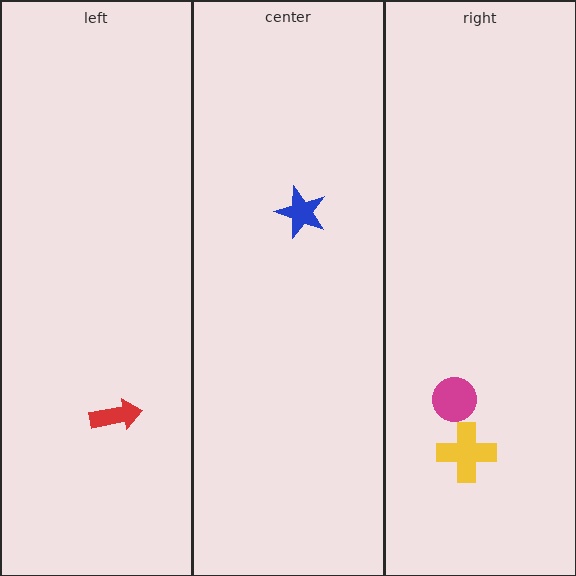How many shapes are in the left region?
1.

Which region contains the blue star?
The center region.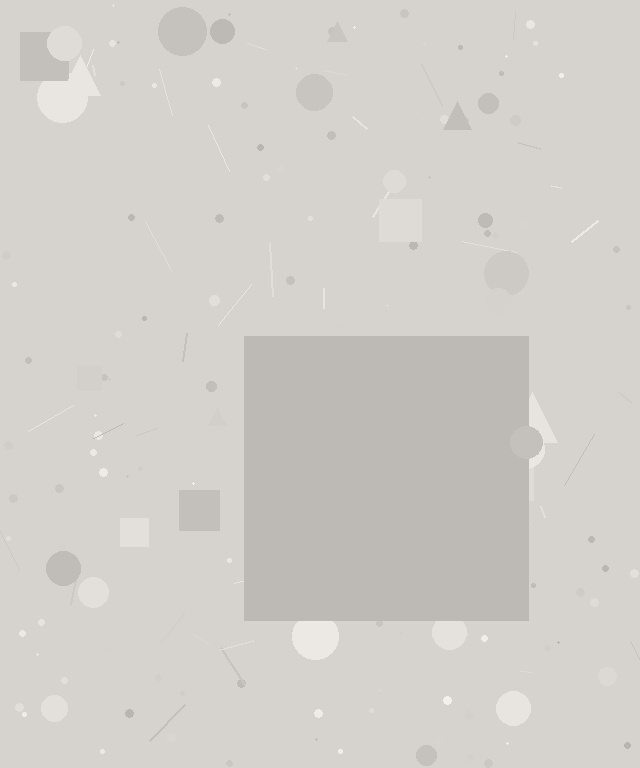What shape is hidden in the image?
A square is hidden in the image.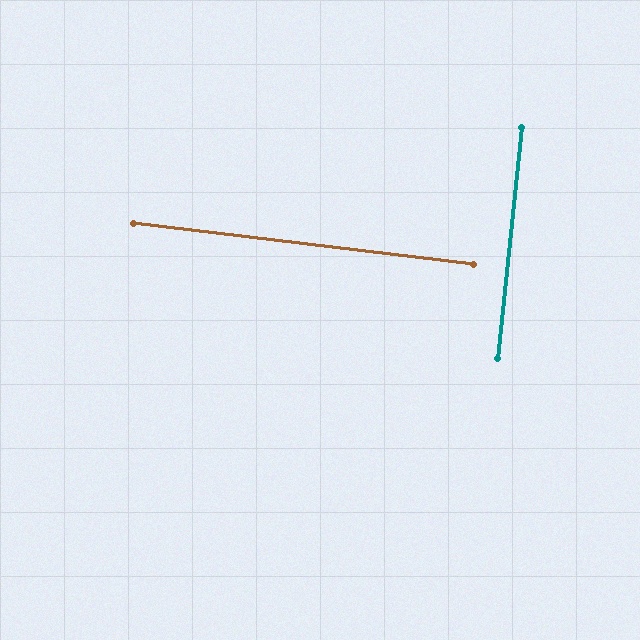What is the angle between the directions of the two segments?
Approximately 89 degrees.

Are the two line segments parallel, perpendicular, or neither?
Perpendicular — they meet at approximately 89°.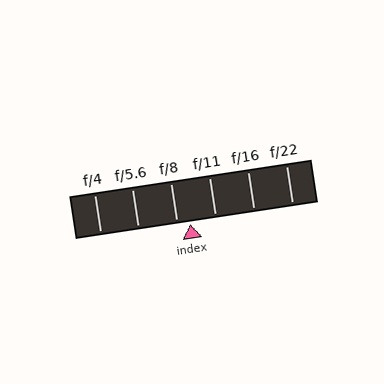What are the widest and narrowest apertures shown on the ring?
The widest aperture shown is f/4 and the narrowest is f/22.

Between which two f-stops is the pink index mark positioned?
The index mark is between f/8 and f/11.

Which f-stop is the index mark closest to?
The index mark is closest to f/8.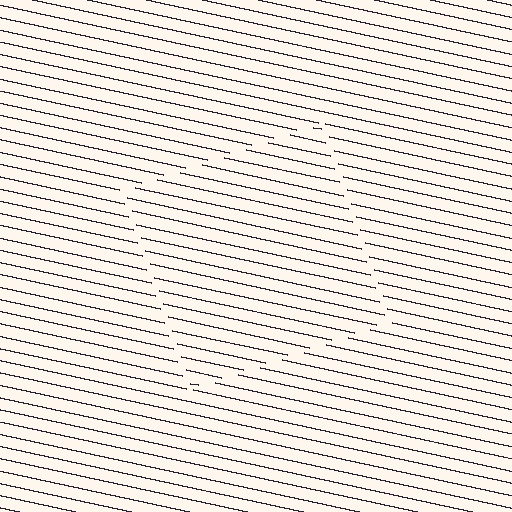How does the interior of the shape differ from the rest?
The interior of the shape contains the same grating, shifted by half a period — the contour is defined by the phase discontinuity where line-ends from the inner and outer gratings abut.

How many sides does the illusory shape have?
4 sides — the line-ends trace a square.